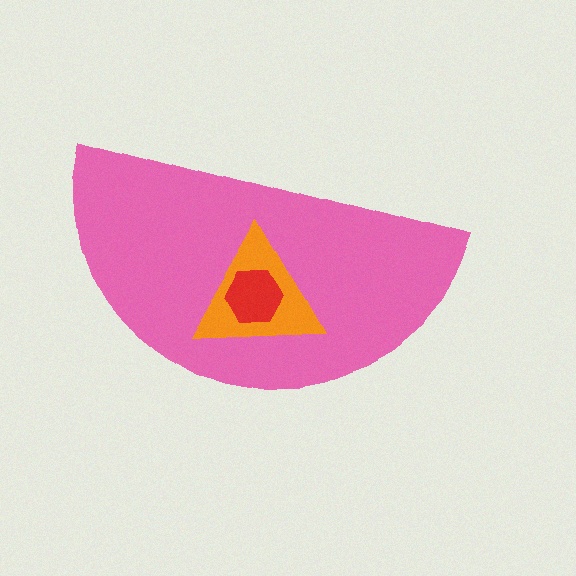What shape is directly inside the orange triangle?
The red hexagon.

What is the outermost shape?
The pink semicircle.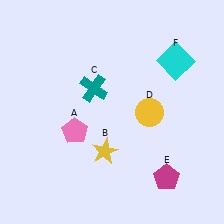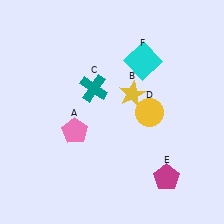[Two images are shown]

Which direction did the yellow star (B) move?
The yellow star (B) moved up.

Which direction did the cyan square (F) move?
The cyan square (F) moved left.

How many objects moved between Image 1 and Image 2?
2 objects moved between the two images.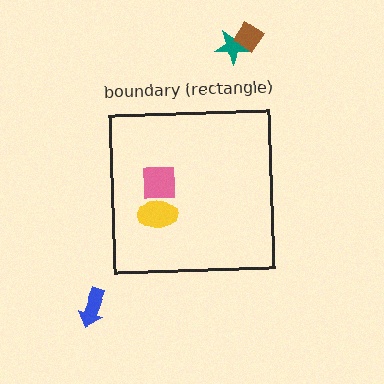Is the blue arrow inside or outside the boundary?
Outside.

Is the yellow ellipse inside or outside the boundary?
Inside.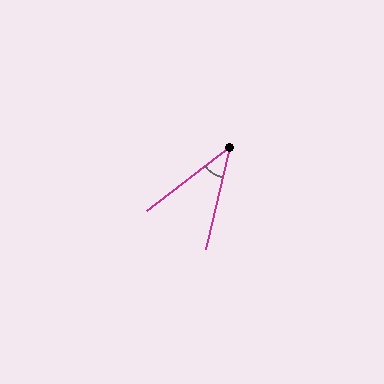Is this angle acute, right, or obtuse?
It is acute.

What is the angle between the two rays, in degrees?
Approximately 39 degrees.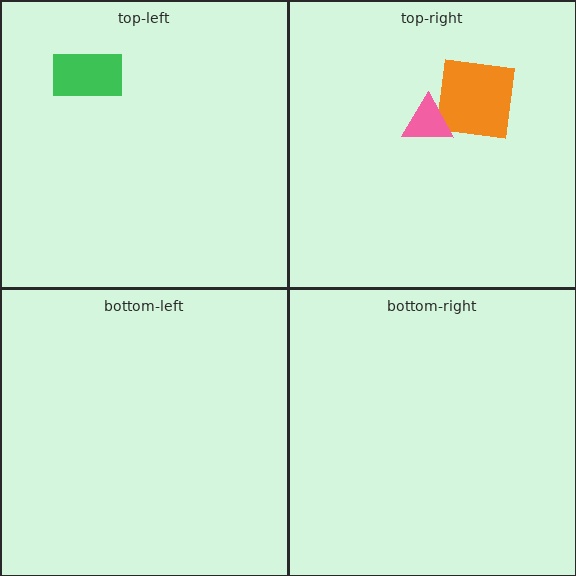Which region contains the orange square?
The top-right region.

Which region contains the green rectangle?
The top-left region.